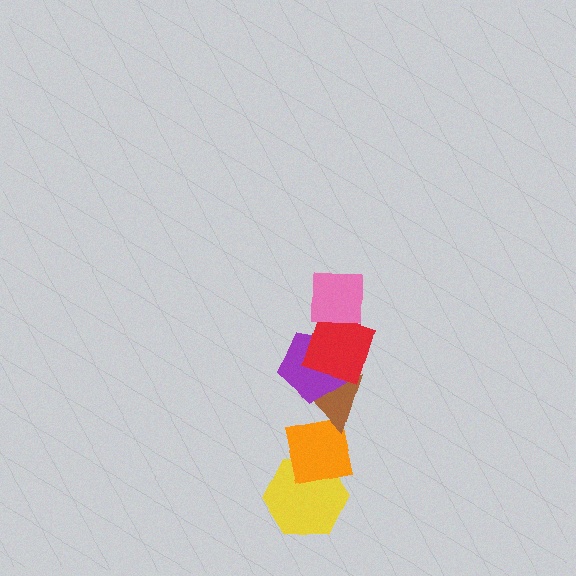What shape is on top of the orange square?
The brown triangle is on top of the orange square.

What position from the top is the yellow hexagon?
The yellow hexagon is 6th from the top.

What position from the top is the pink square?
The pink square is 1st from the top.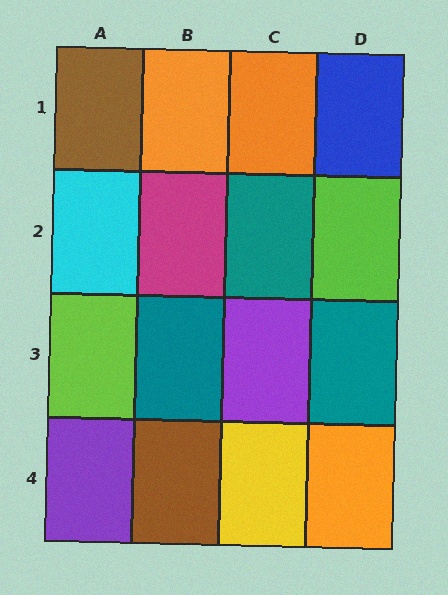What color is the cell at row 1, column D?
Blue.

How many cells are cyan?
1 cell is cyan.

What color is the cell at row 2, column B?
Magenta.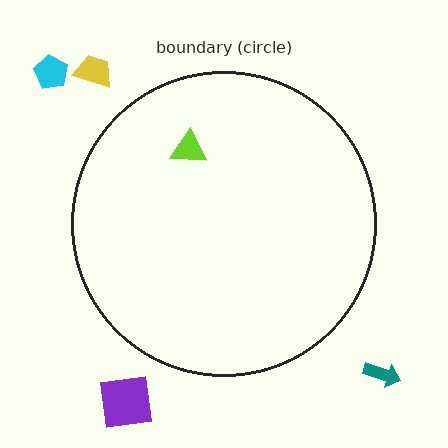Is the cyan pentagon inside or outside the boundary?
Outside.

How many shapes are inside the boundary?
1 inside, 4 outside.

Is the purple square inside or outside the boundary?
Outside.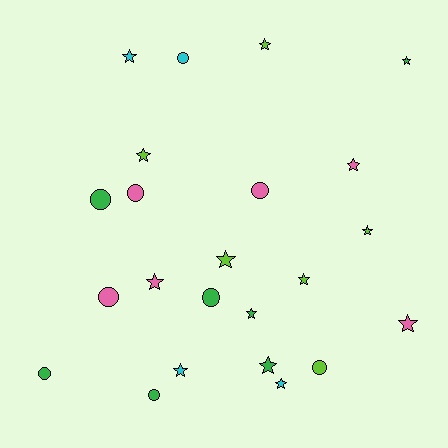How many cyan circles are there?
There is 1 cyan circle.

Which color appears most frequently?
Green, with 7 objects.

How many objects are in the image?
There are 23 objects.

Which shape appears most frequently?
Star, with 14 objects.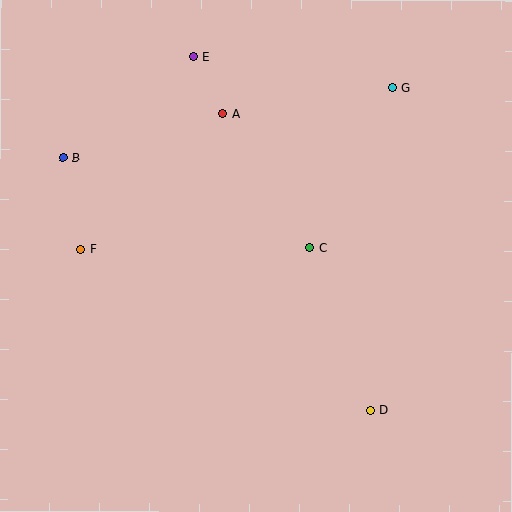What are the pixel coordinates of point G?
Point G is at (392, 87).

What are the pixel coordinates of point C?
Point C is at (310, 248).